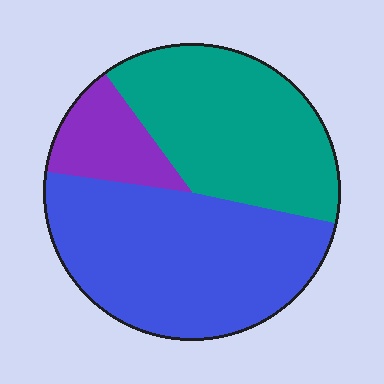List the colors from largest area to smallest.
From largest to smallest: blue, teal, purple.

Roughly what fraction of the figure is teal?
Teal takes up about three eighths (3/8) of the figure.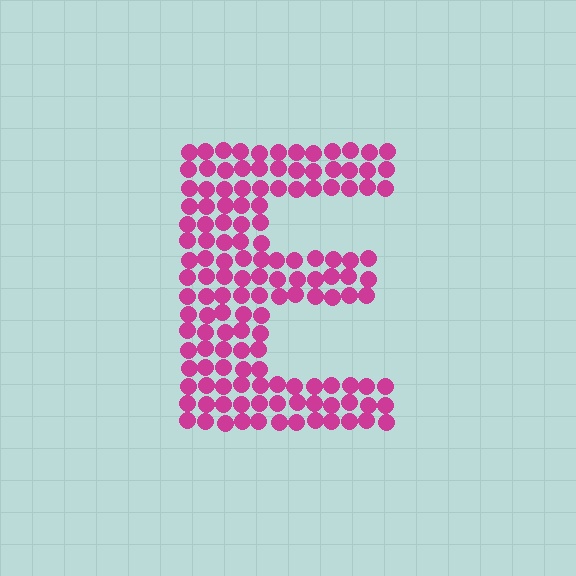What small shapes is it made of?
It is made of small circles.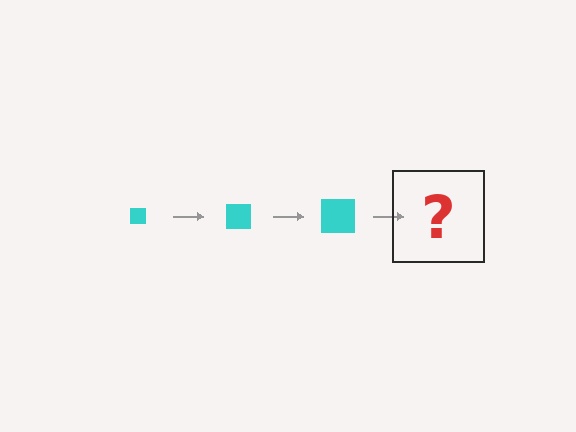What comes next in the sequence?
The next element should be a cyan square, larger than the previous one.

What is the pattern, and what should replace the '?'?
The pattern is that the square gets progressively larger each step. The '?' should be a cyan square, larger than the previous one.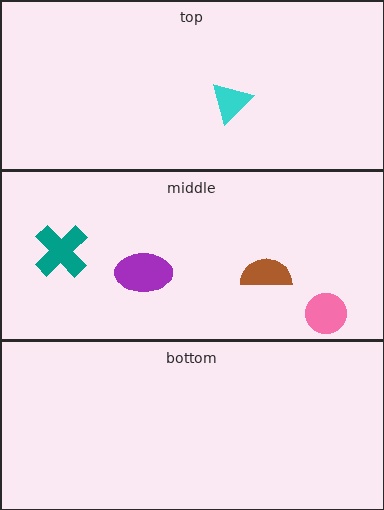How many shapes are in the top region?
1.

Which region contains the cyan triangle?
The top region.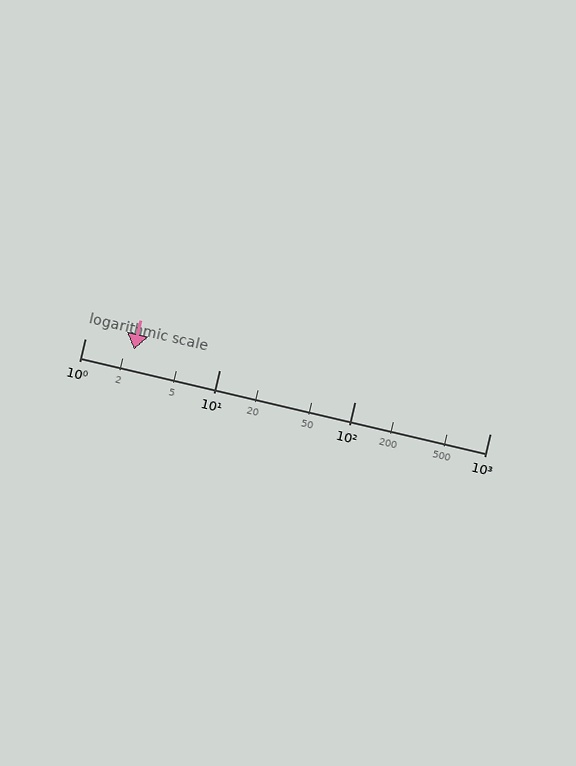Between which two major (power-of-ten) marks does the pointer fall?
The pointer is between 1 and 10.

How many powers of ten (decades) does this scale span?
The scale spans 3 decades, from 1 to 1000.